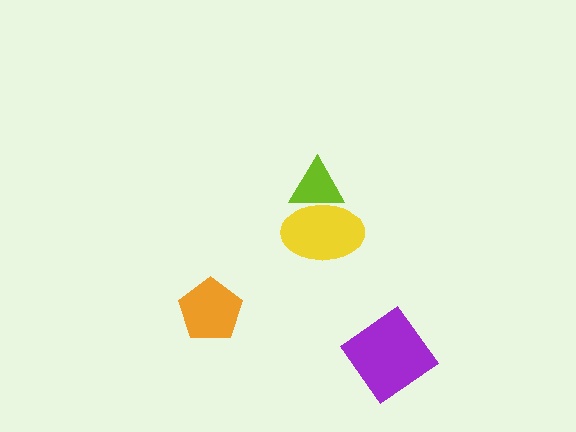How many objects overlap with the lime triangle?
1 object overlaps with the lime triangle.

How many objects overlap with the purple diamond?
0 objects overlap with the purple diamond.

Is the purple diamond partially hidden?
No, no other shape covers it.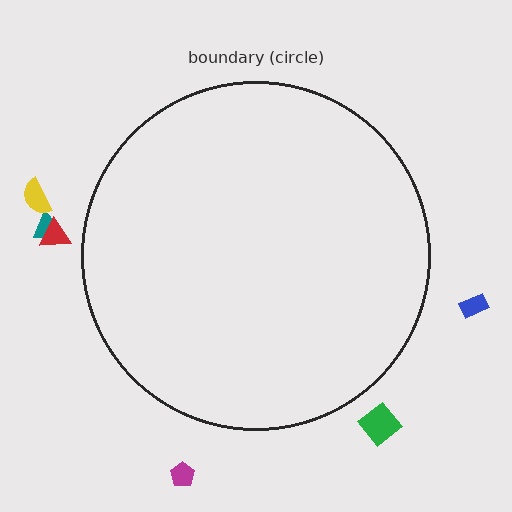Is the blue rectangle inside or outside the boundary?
Outside.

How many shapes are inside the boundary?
0 inside, 6 outside.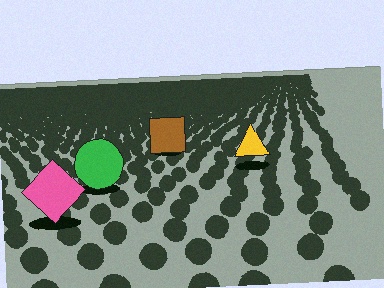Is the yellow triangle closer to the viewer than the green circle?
No. The green circle is closer — you can tell from the texture gradient: the ground texture is coarser near it.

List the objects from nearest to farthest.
From nearest to farthest: the pink diamond, the green circle, the yellow triangle, the brown square.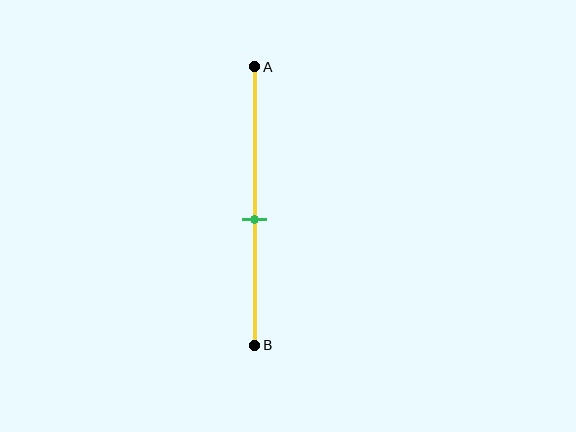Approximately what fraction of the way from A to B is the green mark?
The green mark is approximately 55% of the way from A to B.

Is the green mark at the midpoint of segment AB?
No, the mark is at about 55% from A, not at the 50% midpoint.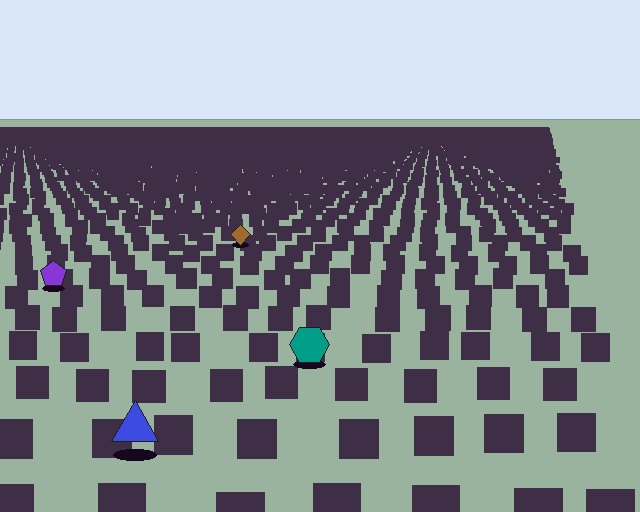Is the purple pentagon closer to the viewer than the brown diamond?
Yes. The purple pentagon is closer — you can tell from the texture gradient: the ground texture is coarser near it.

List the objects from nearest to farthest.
From nearest to farthest: the blue triangle, the teal hexagon, the purple pentagon, the brown diamond.